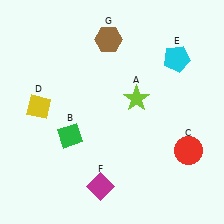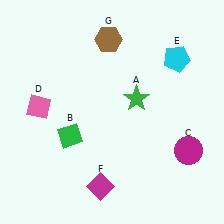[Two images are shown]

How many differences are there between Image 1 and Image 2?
There are 3 differences between the two images.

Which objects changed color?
A changed from lime to green. C changed from red to magenta. D changed from yellow to pink.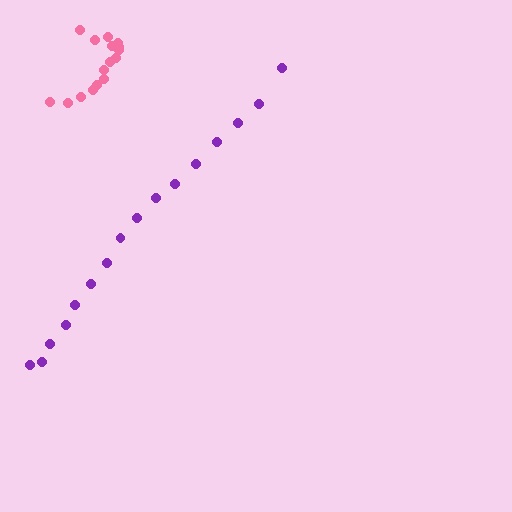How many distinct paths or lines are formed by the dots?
There are 2 distinct paths.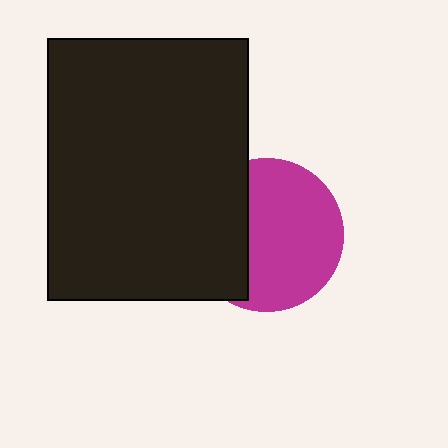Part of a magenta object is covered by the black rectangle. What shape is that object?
It is a circle.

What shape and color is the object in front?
The object in front is a black rectangle.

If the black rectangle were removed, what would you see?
You would see the complete magenta circle.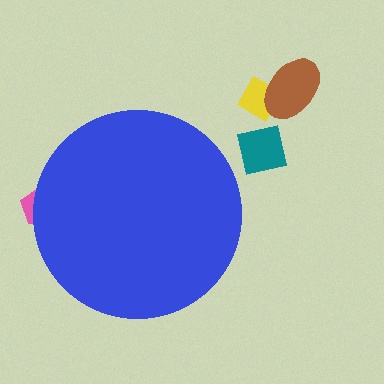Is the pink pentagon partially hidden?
Yes, the pink pentagon is partially hidden behind the blue circle.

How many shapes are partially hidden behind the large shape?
1 shape is partially hidden.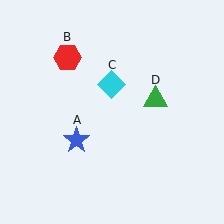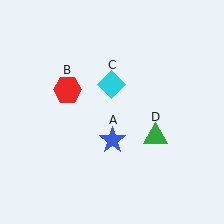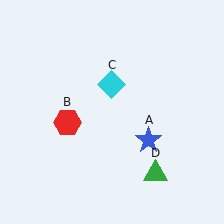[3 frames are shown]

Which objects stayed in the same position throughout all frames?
Cyan diamond (object C) remained stationary.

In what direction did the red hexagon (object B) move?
The red hexagon (object B) moved down.